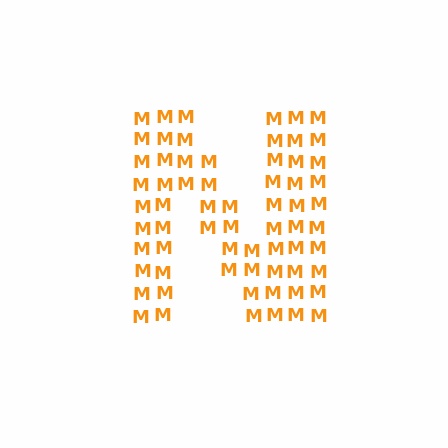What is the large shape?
The large shape is the letter N.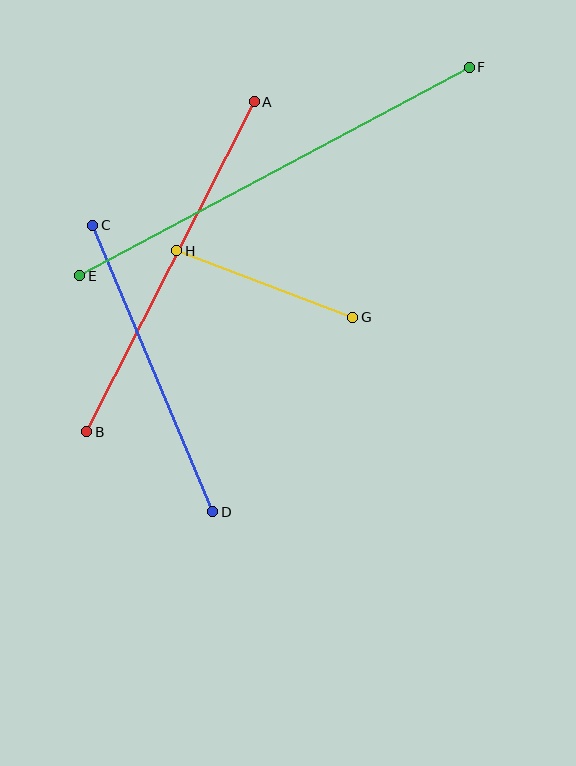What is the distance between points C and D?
The distance is approximately 310 pixels.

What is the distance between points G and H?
The distance is approximately 188 pixels.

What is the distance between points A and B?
The distance is approximately 370 pixels.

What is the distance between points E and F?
The distance is approximately 442 pixels.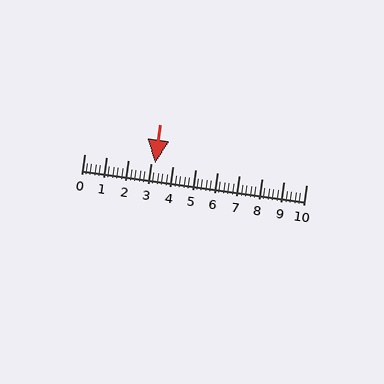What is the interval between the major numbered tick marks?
The major tick marks are spaced 1 units apart.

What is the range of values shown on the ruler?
The ruler shows values from 0 to 10.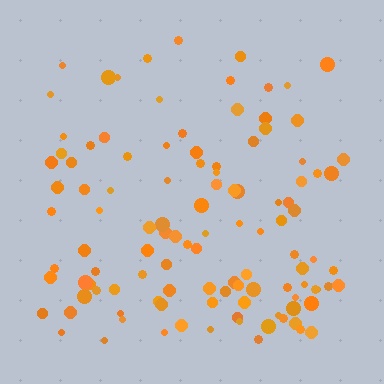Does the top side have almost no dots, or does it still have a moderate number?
Still a moderate number, just noticeably fewer than the bottom.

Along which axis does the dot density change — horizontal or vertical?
Vertical.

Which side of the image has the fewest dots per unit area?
The top.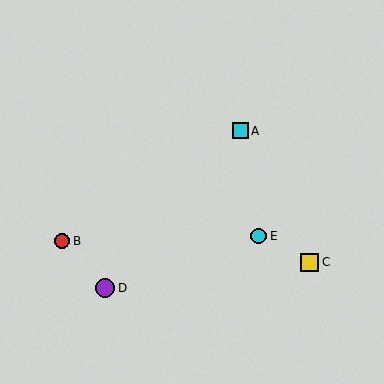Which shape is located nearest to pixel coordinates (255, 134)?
The cyan square (labeled A) at (240, 131) is nearest to that location.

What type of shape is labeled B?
Shape B is a red circle.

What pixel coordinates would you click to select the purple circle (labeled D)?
Click at (105, 288) to select the purple circle D.